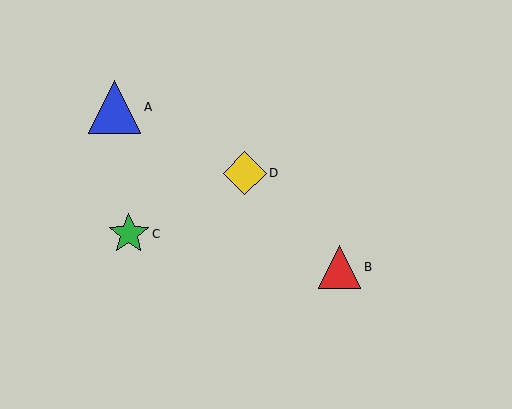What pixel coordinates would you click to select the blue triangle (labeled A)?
Click at (114, 107) to select the blue triangle A.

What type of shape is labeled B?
Shape B is a red triangle.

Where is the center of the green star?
The center of the green star is at (129, 234).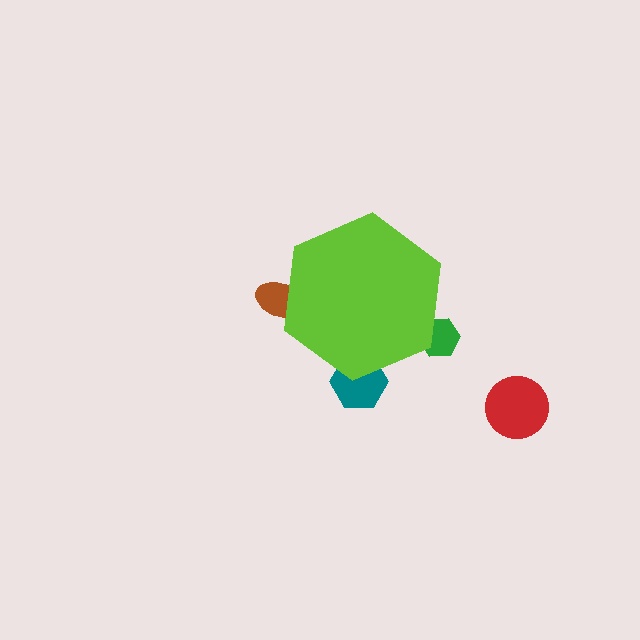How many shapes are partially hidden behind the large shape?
3 shapes are partially hidden.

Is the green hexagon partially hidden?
Yes, the green hexagon is partially hidden behind the lime hexagon.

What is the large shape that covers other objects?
A lime hexagon.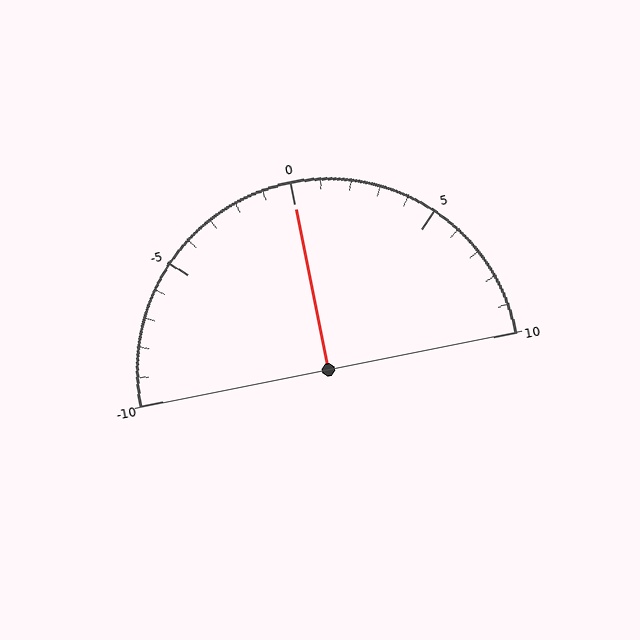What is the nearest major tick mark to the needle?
The nearest major tick mark is 0.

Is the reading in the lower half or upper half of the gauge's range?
The reading is in the upper half of the range (-10 to 10).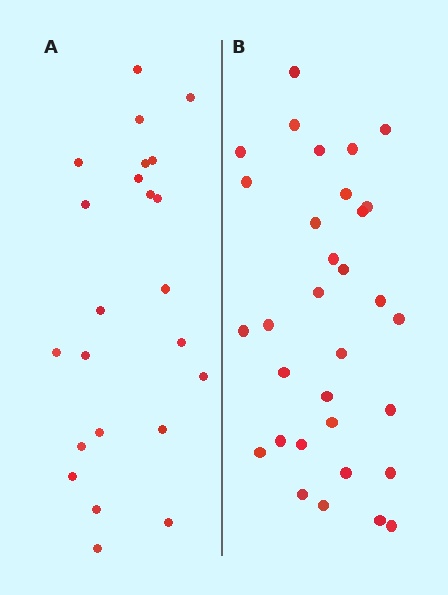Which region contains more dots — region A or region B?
Region B (the right region) has more dots.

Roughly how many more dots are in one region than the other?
Region B has roughly 8 or so more dots than region A.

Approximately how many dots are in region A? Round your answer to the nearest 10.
About 20 dots. (The exact count is 23, which rounds to 20.)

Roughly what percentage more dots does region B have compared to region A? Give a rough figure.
About 40% more.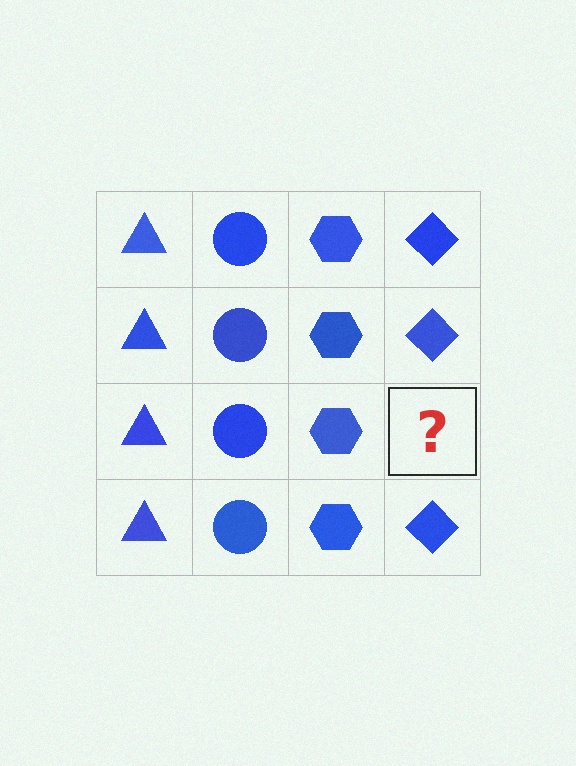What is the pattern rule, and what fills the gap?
The rule is that each column has a consistent shape. The gap should be filled with a blue diamond.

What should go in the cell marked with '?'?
The missing cell should contain a blue diamond.